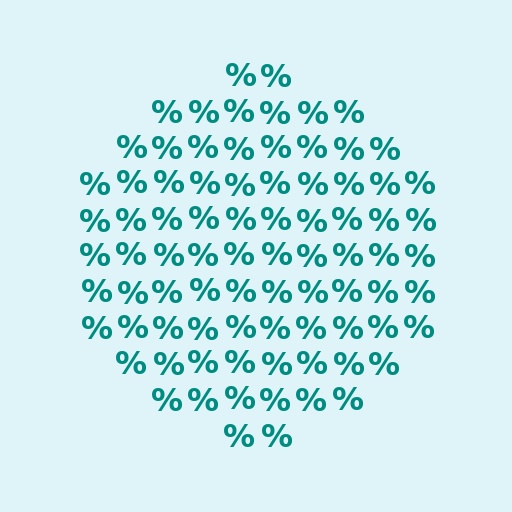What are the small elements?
The small elements are percent signs.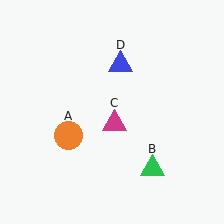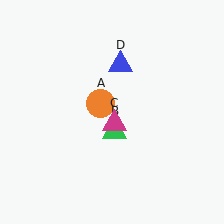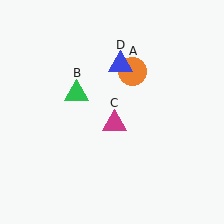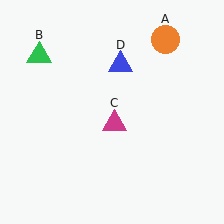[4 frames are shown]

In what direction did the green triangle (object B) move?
The green triangle (object B) moved up and to the left.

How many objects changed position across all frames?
2 objects changed position: orange circle (object A), green triangle (object B).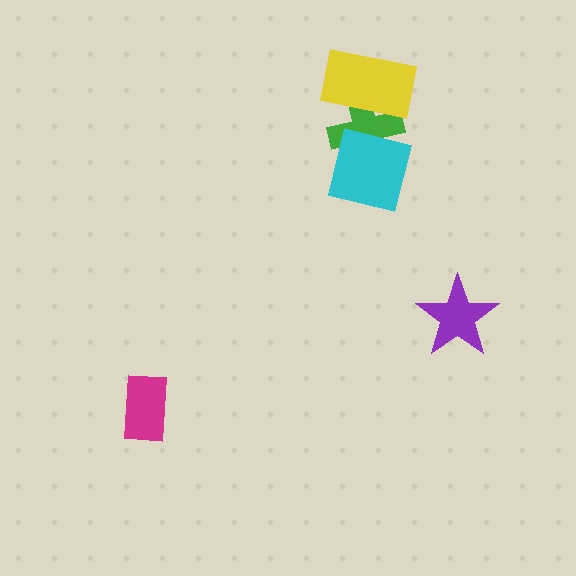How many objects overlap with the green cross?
2 objects overlap with the green cross.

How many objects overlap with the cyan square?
1 object overlaps with the cyan square.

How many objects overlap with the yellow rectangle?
1 object overlaps with the yellow rectangle.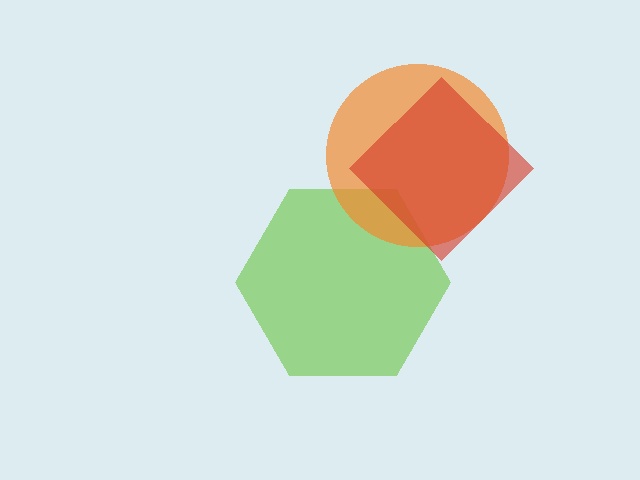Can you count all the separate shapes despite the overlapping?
Yes, there are 3 separate shapes.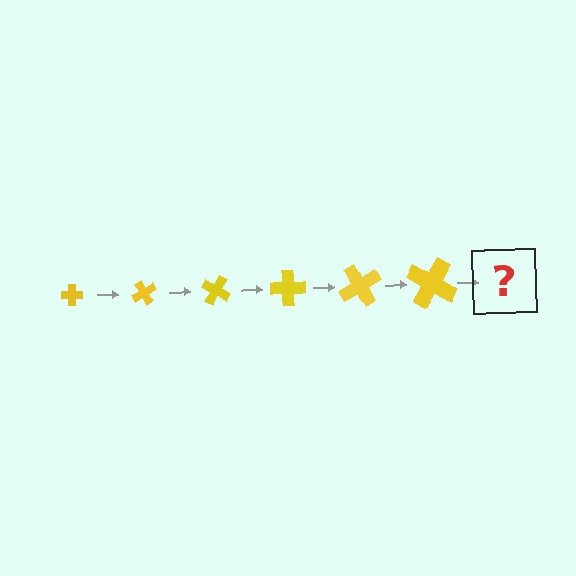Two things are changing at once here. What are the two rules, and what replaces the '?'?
The two rules are that the cross grows larger each step and it rotates 60 degrees each step. The '?' should be a cross, larger than the previous one and rotated 360 degrees from the start.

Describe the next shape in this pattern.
It should be a cross, larger than the previous one and rotated 360 degrees from the start.